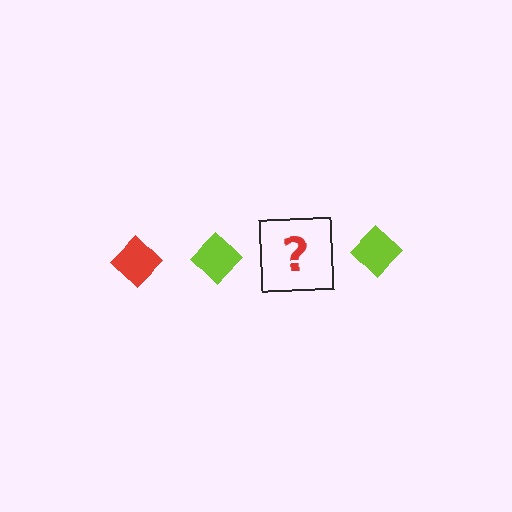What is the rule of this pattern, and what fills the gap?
The rule is that the pattern cycles through red, lime diamonds. The gap should be filled with a red diamond.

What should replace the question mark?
The question mark should be replaced with a red diamond.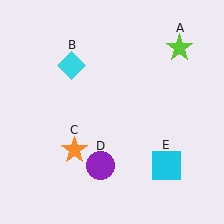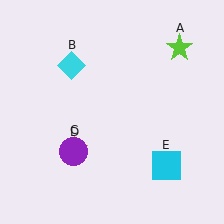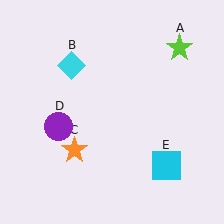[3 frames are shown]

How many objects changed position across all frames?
1 object changed position: purple circle (object D).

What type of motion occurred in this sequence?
The purple circle (object D) rotated clockwise around the center of the scene.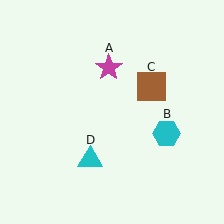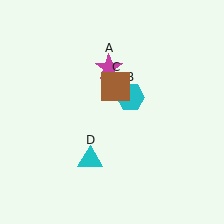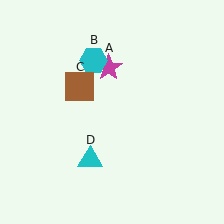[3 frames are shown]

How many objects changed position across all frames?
2 objects changed position: cyan hexagon (object B), brown square (object C).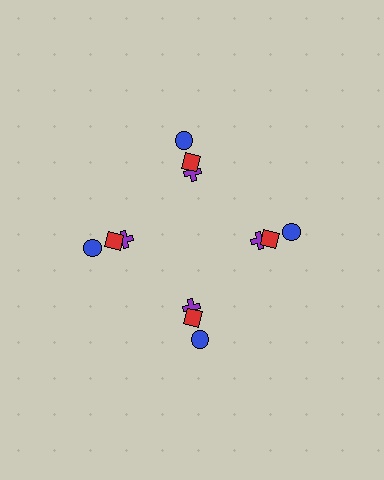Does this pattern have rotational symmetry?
Yes, this pattern has 4-fold rotational symmetry. It looks the same after rotating 90 degrees around the center.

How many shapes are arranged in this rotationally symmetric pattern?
There are 12 shapes, arranged in 4 groups of 3.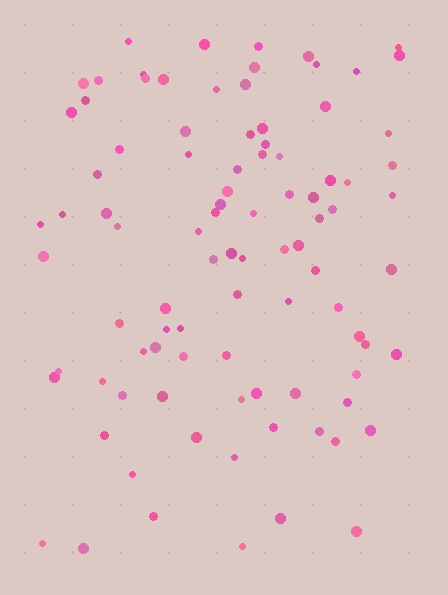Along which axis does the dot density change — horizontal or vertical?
Vertical.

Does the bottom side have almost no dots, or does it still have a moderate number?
Still a moderate number, just noticeably fewer than the top.